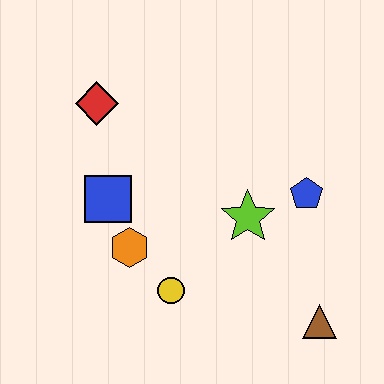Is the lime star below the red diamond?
Yes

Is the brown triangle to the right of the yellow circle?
Yes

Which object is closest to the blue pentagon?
The lime star is closest to the blue pentagon.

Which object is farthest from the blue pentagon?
The red diamond is farthest from the blue pentagon.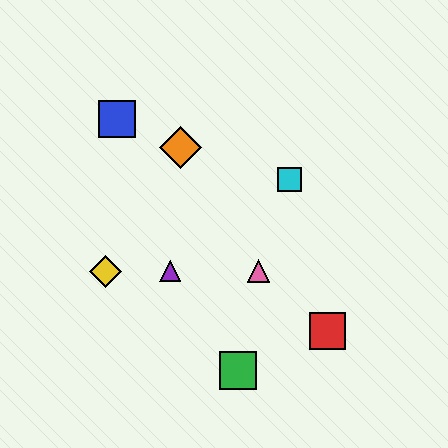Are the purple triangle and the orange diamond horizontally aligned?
No, the purple triangle is at y≈271 and the orange diamond is at y≈148.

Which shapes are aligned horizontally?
The yellow diamond, the purple triangle, the pink triangle are aligned horizontally.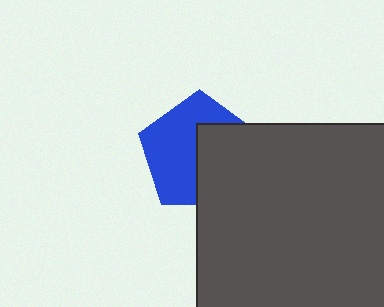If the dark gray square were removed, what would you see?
You would see the complete blue pentagon.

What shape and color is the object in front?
The object in front is a dark gray square.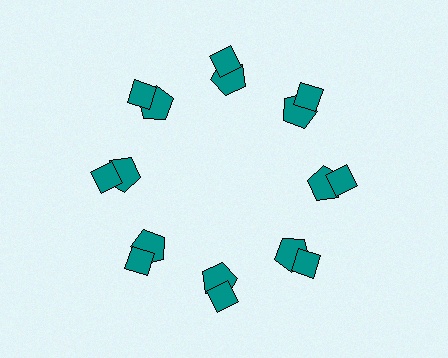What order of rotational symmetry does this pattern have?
This pattern has 8-fold rotational symmetry.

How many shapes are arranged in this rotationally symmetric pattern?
There are 16 shapes, arranged in 8 groups of 2.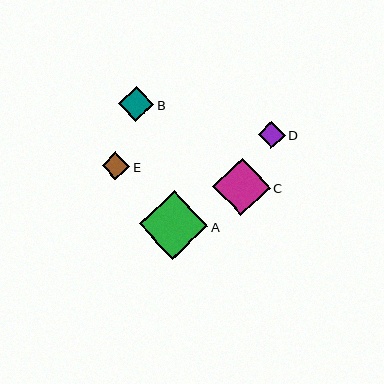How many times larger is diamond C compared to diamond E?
Diamond C is approximately 2.1 times the size of diamond E.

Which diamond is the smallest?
Diamond D is the smallest with a size of approximately 27 pixels.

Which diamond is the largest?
Diamond A is the largest with a size of approximately 68 pixels.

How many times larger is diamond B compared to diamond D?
Diamond B is approximately 1.3 times the size of diamond D.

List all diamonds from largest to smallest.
From largest to smallest: A, C, B, E, D.